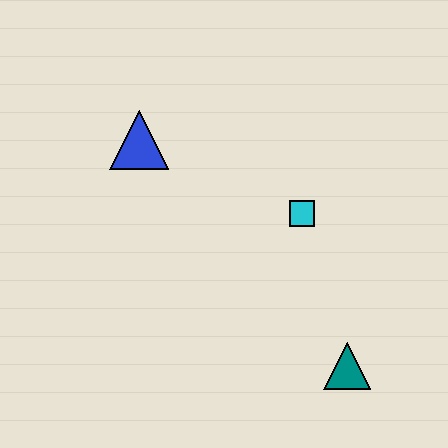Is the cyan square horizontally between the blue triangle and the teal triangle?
Yes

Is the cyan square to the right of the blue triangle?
Yes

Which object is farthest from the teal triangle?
The blue triangle is farthest from the teal triangle.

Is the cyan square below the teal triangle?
No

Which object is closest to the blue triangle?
The cyan square is closest to the blue triangle.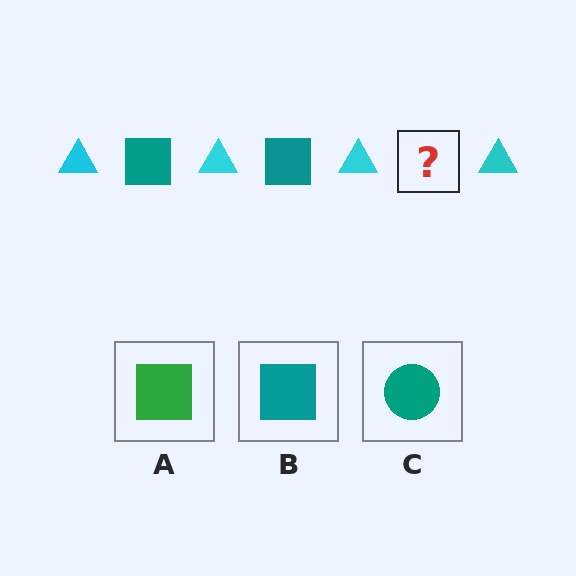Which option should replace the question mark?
Option B.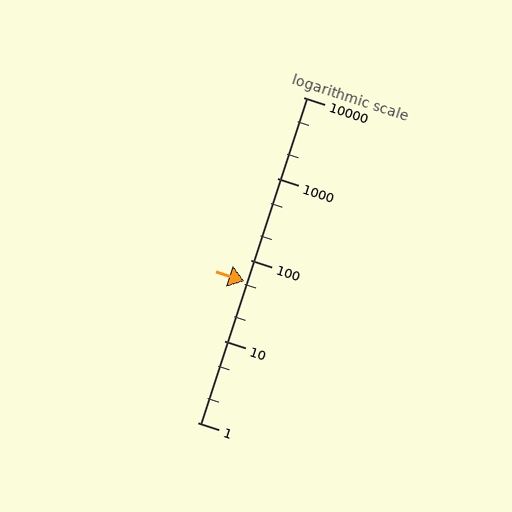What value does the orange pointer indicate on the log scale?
The pointer indicates approximately 54.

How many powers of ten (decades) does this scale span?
The scale spans 4 decades, from 1 to 10000.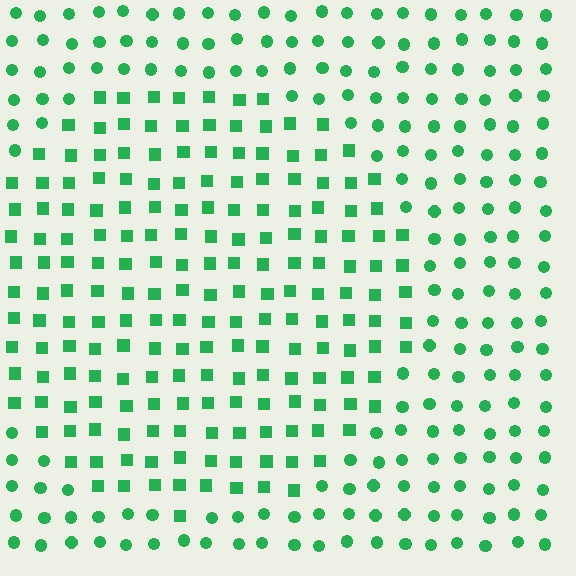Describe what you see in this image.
The image is filled with small green elements arranged in a uniform grid. A circle-shaped region contains squares, while the surrounding area contains circles. The boundary is defined purely by the change in element shape.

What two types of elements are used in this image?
The image uses squares inside the circle region and circles outside it.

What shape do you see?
I see a circle.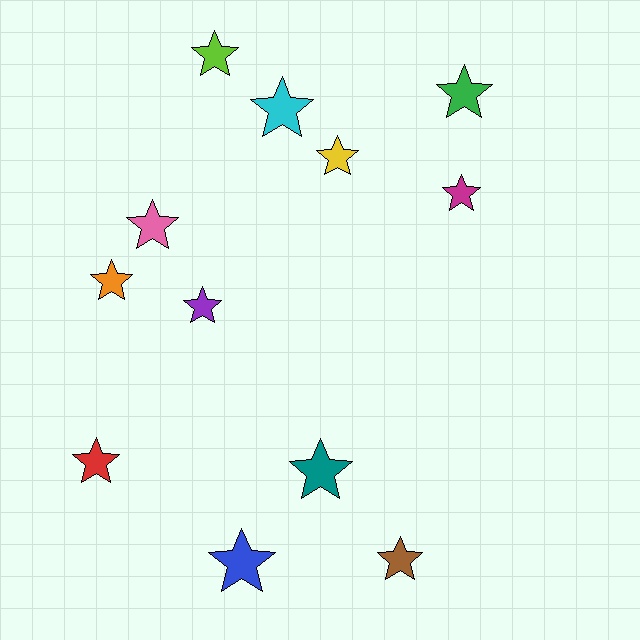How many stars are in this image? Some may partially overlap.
There are 12 stars.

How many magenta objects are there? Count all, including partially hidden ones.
There is 1 magenta object.